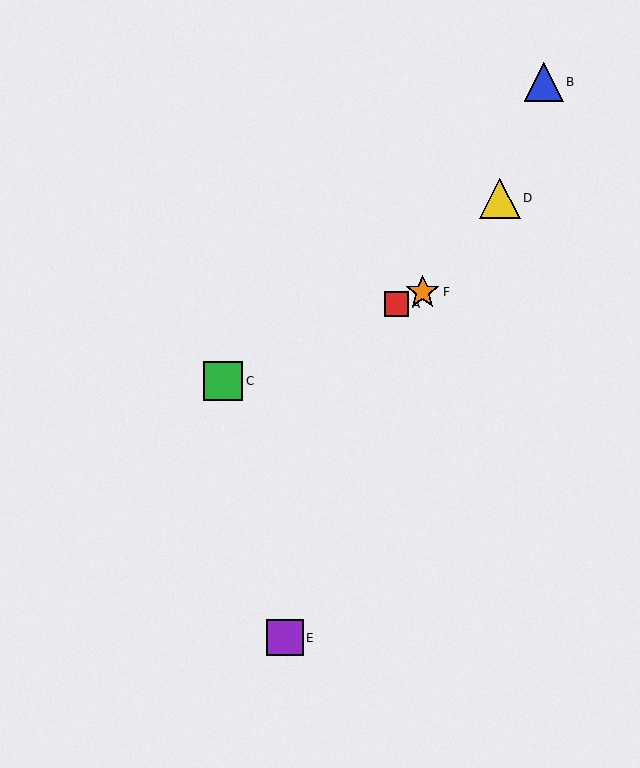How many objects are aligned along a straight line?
3 objects (A, C, F) are aligned along a straight line.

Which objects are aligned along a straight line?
Objects A, C, F are aligned along a straight line.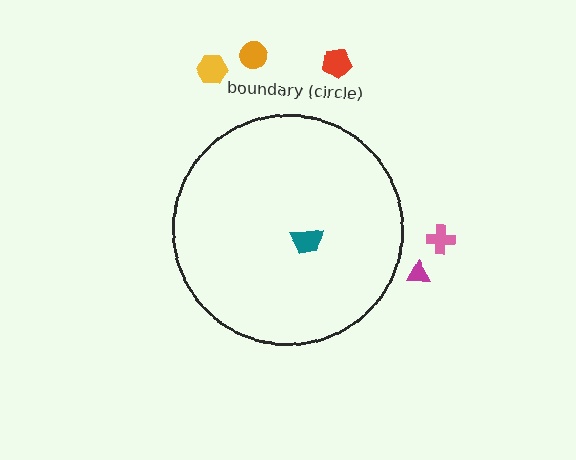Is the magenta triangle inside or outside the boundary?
Outside.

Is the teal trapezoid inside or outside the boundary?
Inside.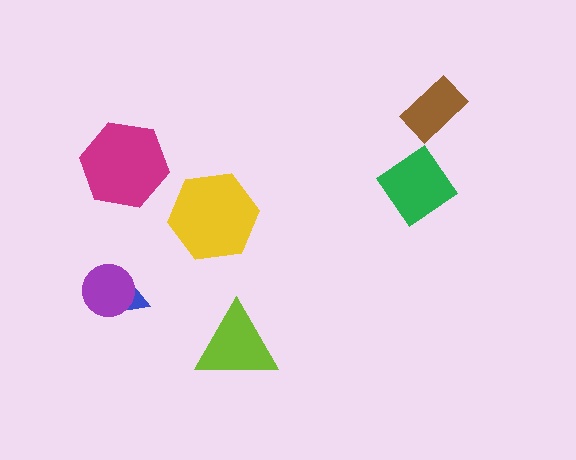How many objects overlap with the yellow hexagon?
0 objects overlap with the yellow hexagon.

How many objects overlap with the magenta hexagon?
0 objects overlap with the magenta hexagon.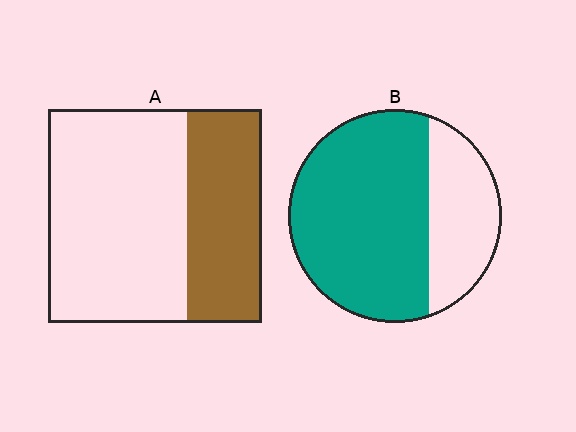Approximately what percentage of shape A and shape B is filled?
A is approximately 35% and B is approximately 70%.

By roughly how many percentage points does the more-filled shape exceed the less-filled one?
By roughly 35 percentage points (B over A).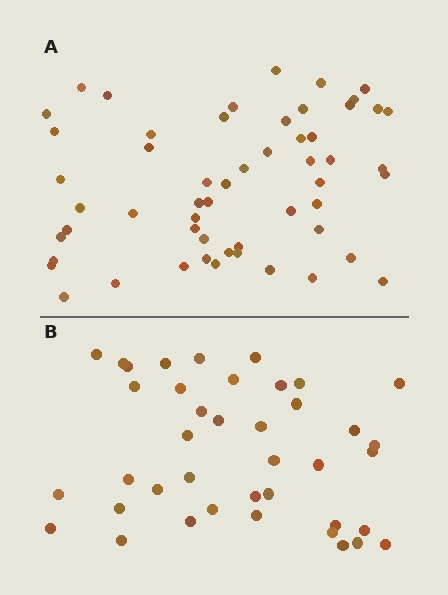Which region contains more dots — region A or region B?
Region A (the top region) has more dots.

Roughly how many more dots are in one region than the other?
Region A has approximately 15 more dots than region B.